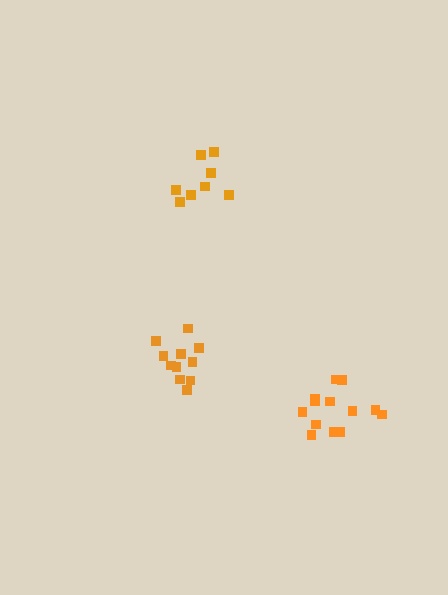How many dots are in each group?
Group 1: 13 dots, Group 2: 8 dots, Group 3: 11 dots (32 total).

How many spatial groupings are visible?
There are 3 spatial groupings.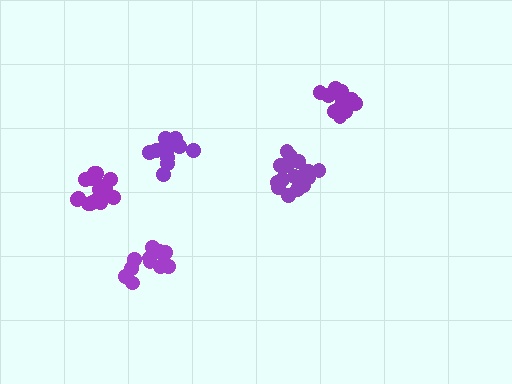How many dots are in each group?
Group 1: 17 dots, Group 2: 15 dots, Group 3: 12 dots, Group 4: 17 dots, Group 5: 12 dots (73 total).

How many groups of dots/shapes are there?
There are 5 groups.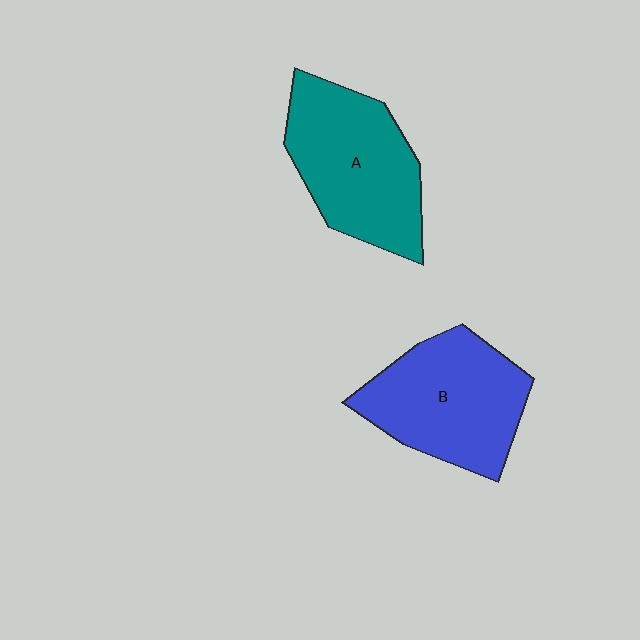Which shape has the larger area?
Shape A (teal).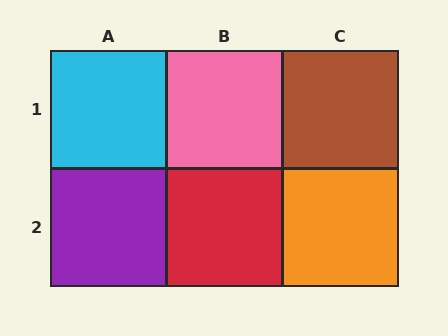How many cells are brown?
1 cell is brown.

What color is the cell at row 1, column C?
Brown.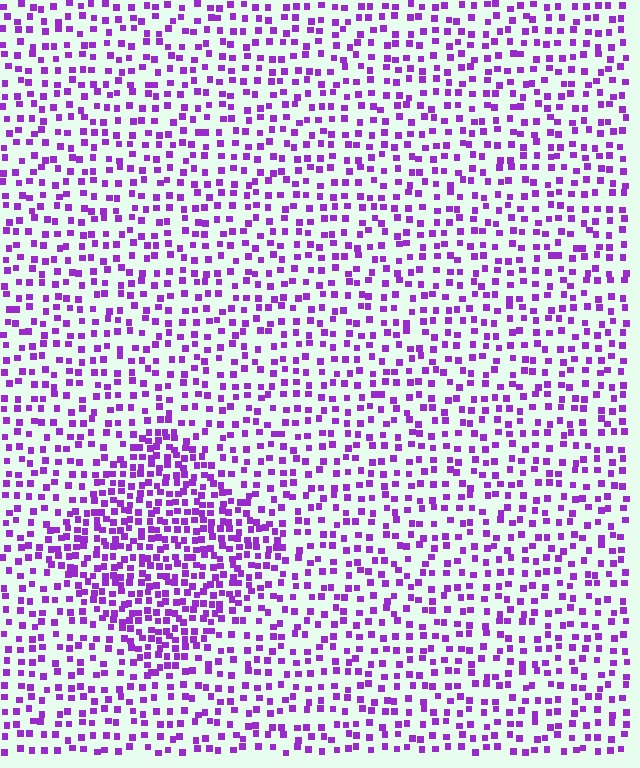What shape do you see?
I see a diamond.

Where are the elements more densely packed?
The elements are more densely packed inside the diamond boundary.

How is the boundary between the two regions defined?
The boundary is defined by a change in element density (approximately 1.9x ratio). All elements are the same color, size, and shape.